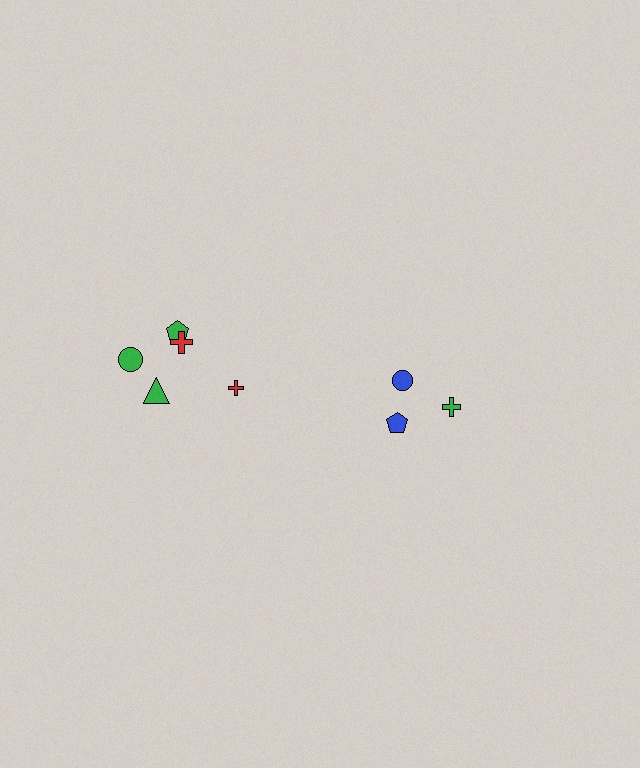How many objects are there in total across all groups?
There are 8 objects.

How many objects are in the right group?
There are 3 objects.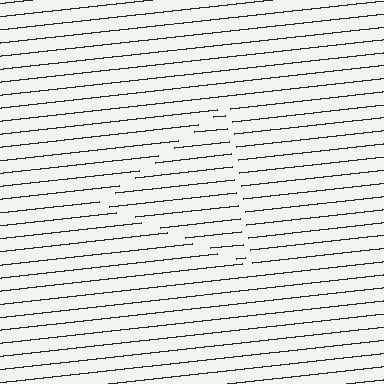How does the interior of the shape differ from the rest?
The interior of the shape contains the same grating, shifted by half a period — the contour is defined by the phase discontinuity where line-ends from the inner and outer gratings abut.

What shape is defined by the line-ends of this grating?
An illusory triangle. The interior of the shape contains the same grating, shifted by half a period — the contour is defined by the phase discontinuity where line-ends from the inner and outer gratings abut.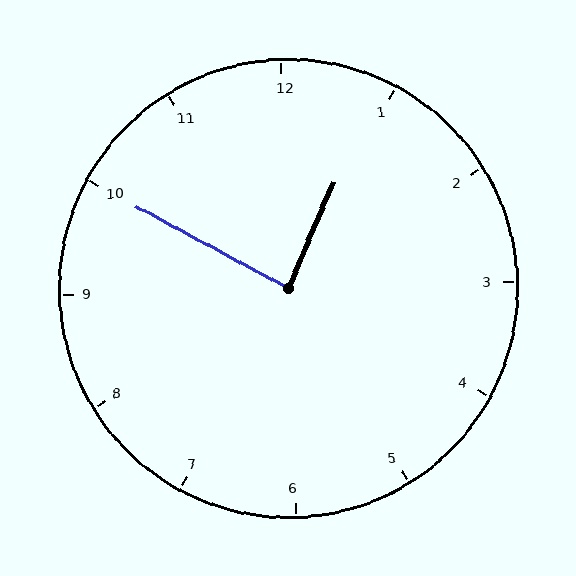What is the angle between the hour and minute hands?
Approximately 85 degrees.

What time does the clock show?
12:50.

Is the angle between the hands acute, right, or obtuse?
It is right.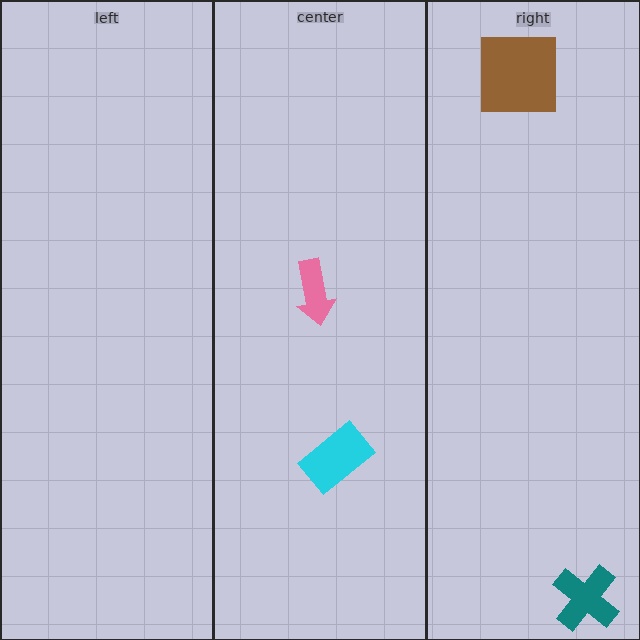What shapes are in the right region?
The brown square, the teal cross.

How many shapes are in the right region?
2.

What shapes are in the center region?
The cyan rectangle, the pink arrow.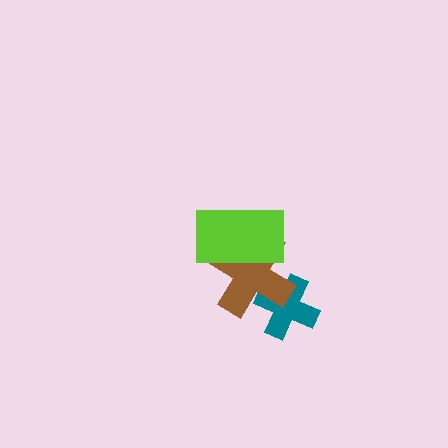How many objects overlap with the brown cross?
2 objects overlap with the brown cross.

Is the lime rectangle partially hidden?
No, no other shape covers it.